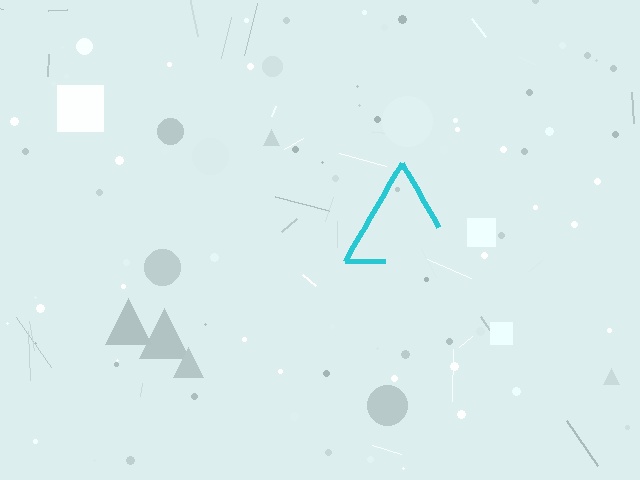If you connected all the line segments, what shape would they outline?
They would outline a triangle.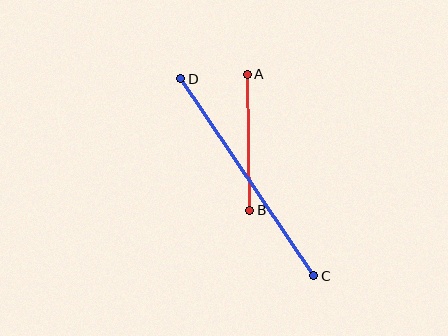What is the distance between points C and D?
The distance is approximately 238 pixels.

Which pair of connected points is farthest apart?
Points C and D are farthest apart.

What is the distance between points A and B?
The distance is approximately 136 pixels.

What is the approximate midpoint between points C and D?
The midpoint is at approximately (247, 177) pixels.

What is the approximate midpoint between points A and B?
The midpoint is at approximately (248, 142) pixels.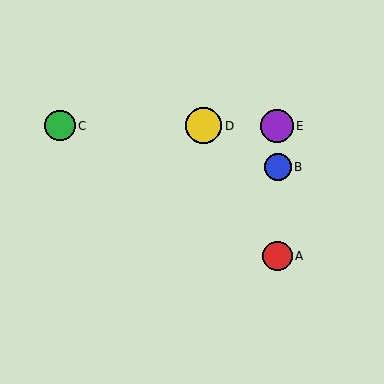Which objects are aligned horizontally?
Objects C, D, E are aligned horizontally.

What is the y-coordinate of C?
Object C is at y≈126.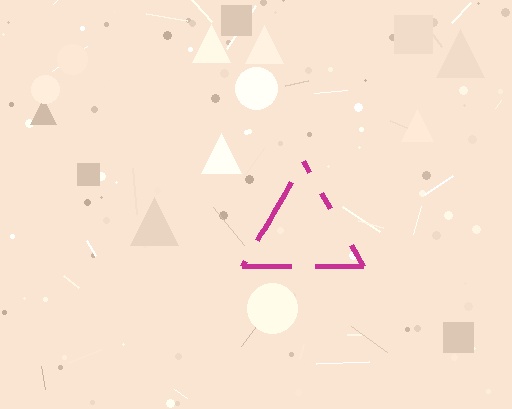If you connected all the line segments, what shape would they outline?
They would outline a triangle.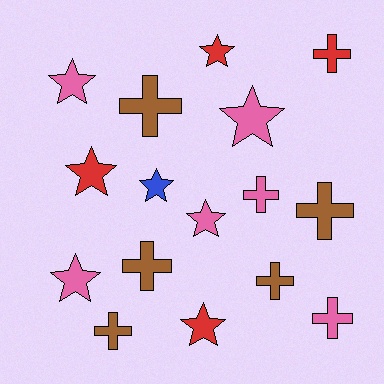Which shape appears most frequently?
Star, with 8 objects.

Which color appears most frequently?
Pink, with 6 objects.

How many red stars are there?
There are 3 red stars.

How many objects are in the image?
There are 16 objects.